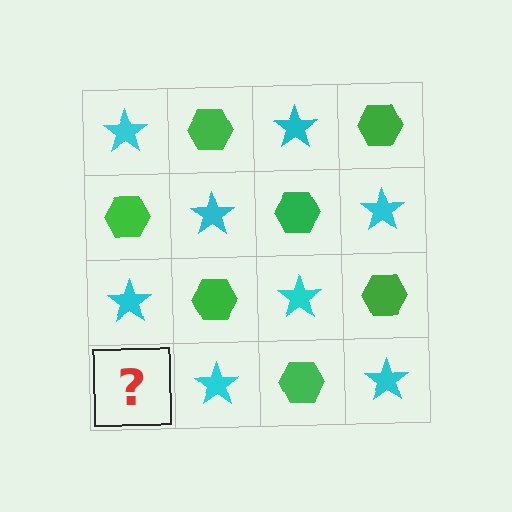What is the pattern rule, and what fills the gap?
The rule is that it alternates cyan star and green hexagon in a checkerboard pattern. The gap should be filled with a green hexagon.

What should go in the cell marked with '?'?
The missing cell should contain a green hexagon.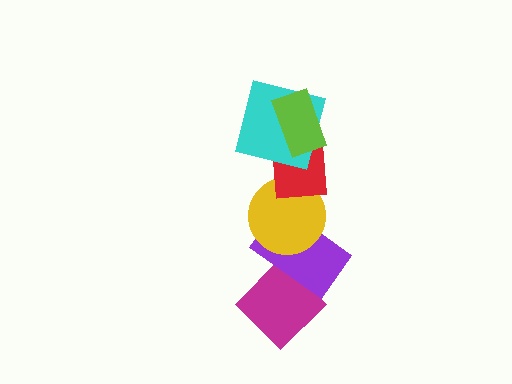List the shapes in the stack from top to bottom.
From top to bottom: the lime rectangle, the cyan square, the red square, the yellow circle, the purple rectangle, the magenta diamond.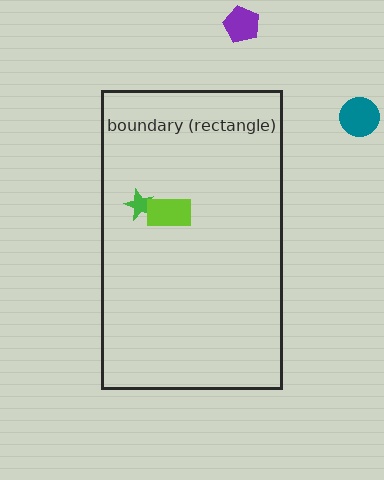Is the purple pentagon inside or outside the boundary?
Outside.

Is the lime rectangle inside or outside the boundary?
Inside.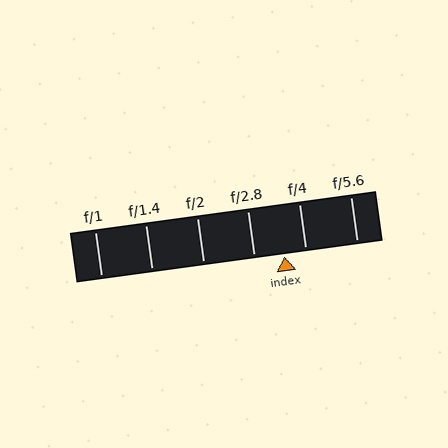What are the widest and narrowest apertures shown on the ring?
The widest aperture shown is f/1 and the narrowest is f/5.6.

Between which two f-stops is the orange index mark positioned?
The index mark is between f/2.8 and f/4.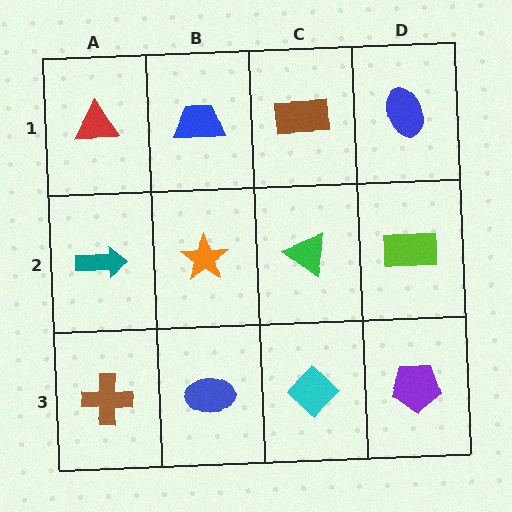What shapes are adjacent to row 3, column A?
A teal arrow (row 2, column A), a blue ellipse (row 3, column B).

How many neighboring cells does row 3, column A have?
2.